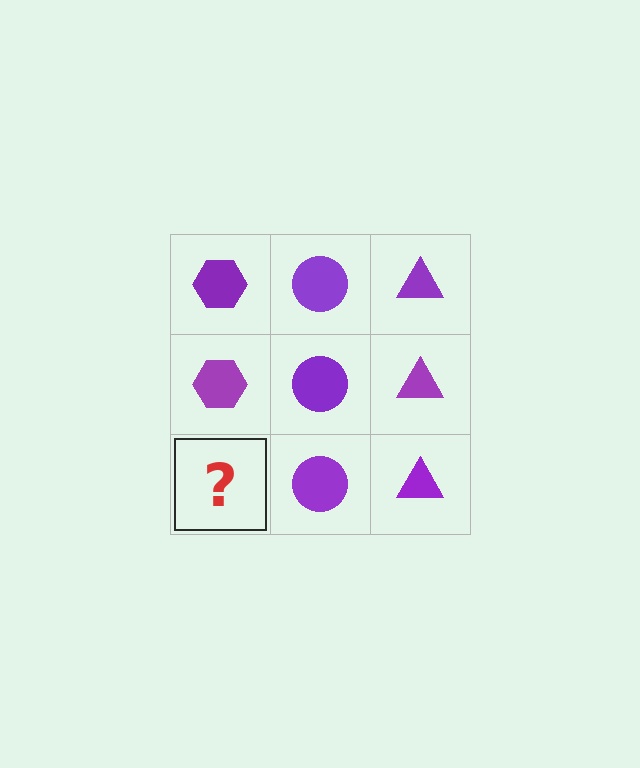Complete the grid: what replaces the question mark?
The question mark should be replaced with a purple hexagon.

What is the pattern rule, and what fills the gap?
The rule is that each column has a consistent shape. The gap should be filled with a purple hexagon.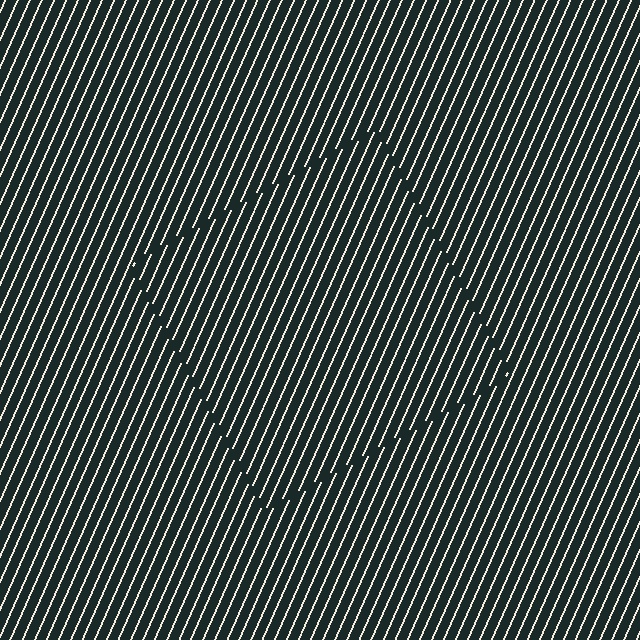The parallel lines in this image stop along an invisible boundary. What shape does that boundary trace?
An illusory square. The interior of the shape contains the same grating, shifted by half a period — the contour is defined by the phase discontinuity where line-ends from the inner and outer gratings abut.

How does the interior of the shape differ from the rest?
The interior of the shape contains the same grating, shifted by half a period — the contour is defined by the phase discontinuity where line-ends from the inner and outer gratings abut.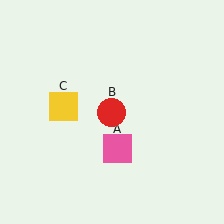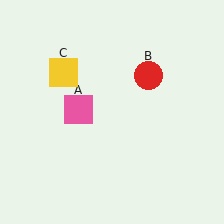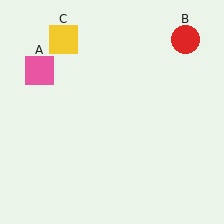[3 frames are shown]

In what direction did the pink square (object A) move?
The pink square (object A) moved up and to the left.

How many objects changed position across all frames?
3 objects changed position: pink square (object A), red circle (object B), yellow square (object C).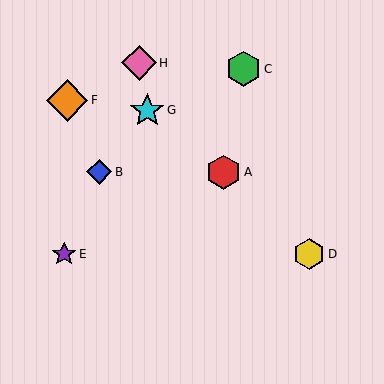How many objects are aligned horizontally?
2 objects (D, E) are aligned horizontally.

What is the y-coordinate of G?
Object G is at y≈110.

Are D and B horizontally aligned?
No, D is at y≈254 and B is at y≈172.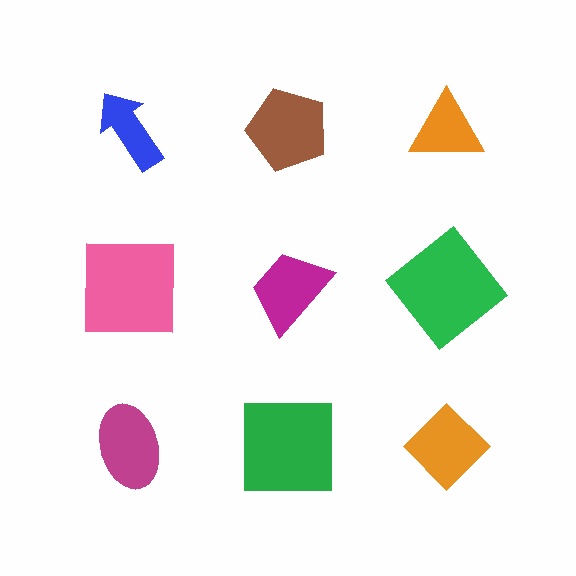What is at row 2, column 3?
A green diamond.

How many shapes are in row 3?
3 shapes.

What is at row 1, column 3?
An orange triangle.